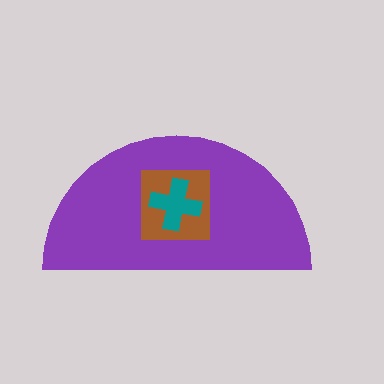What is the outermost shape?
The purple semicircle.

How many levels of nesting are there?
3.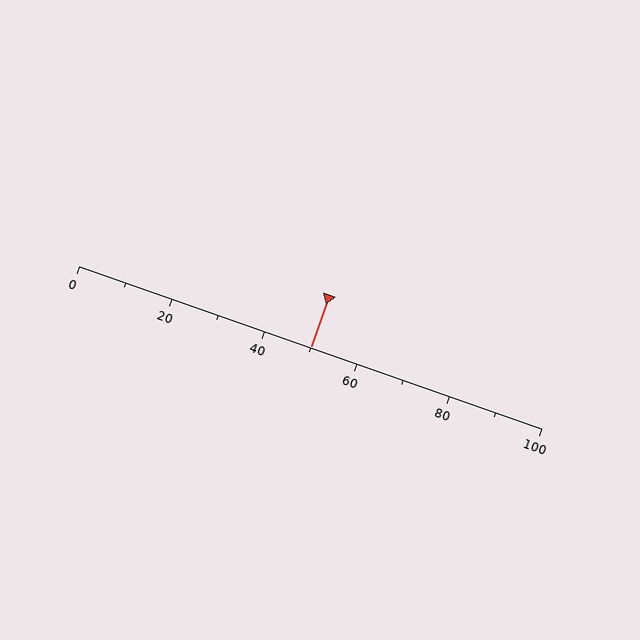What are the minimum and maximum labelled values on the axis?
The axis runs from 0 to 100.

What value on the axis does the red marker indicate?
The marker indicates approximately 50.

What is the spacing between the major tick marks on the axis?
The major ticks are spaced 20 apart.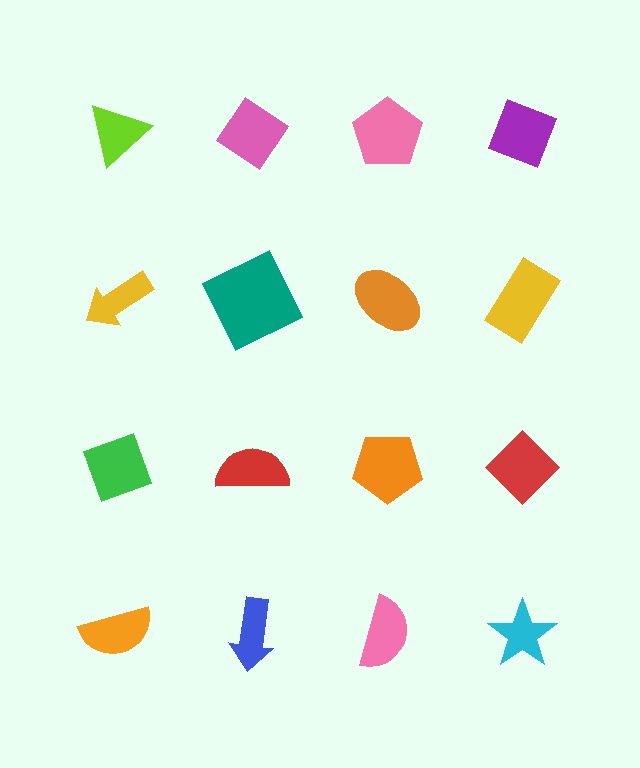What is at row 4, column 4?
A cyan star.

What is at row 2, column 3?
An orange ellipse.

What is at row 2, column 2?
A teal square.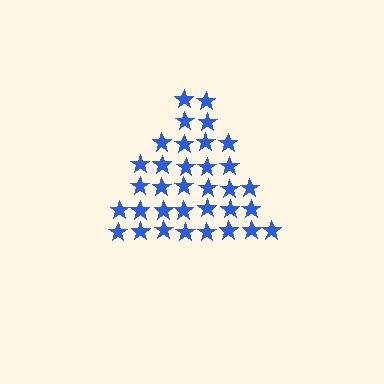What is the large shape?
The large shape is a triangle.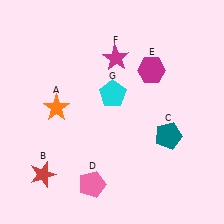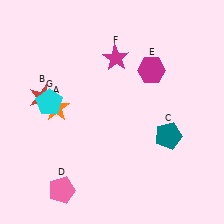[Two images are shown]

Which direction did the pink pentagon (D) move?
The pink pentagon (D) moved left.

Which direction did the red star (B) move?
The red star (B) moved up.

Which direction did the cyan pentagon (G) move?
The cyan pentagon (G) moved left.